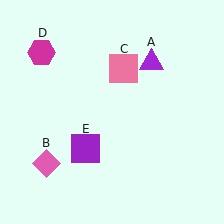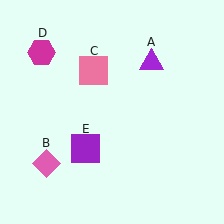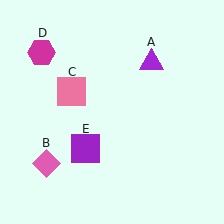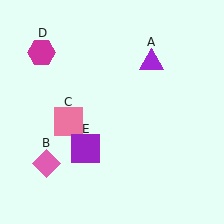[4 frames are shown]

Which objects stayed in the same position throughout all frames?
Purple triangle (object A) and pink diamond (object B) and magenta hexagon (object D) and purple square (object E) remained stationary.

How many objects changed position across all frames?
1 object changed position: pink square (object C).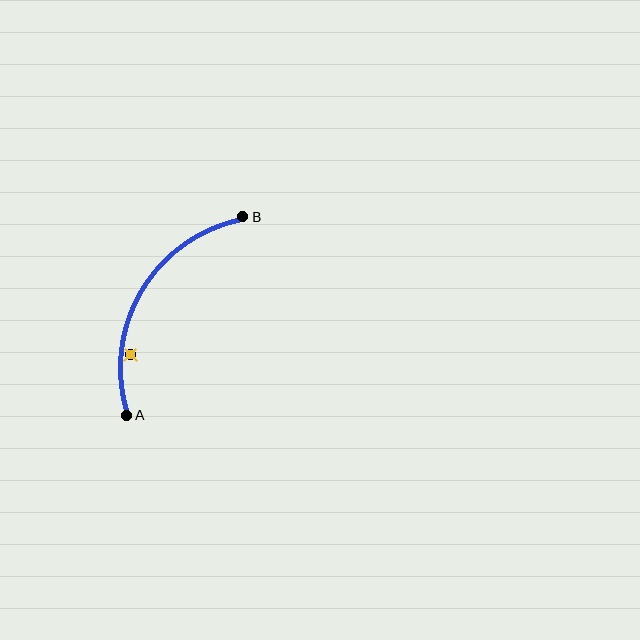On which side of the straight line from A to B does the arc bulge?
The arc bulges to the left of the straight line connecting A and B.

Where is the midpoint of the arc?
The arc midpoint is the point on the curve farthest from the straight line joining A and B. It sits to the left of that line.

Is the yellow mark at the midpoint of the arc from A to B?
No — the yellow mark does not lie on the arc at all. It sits slightly inside the curve.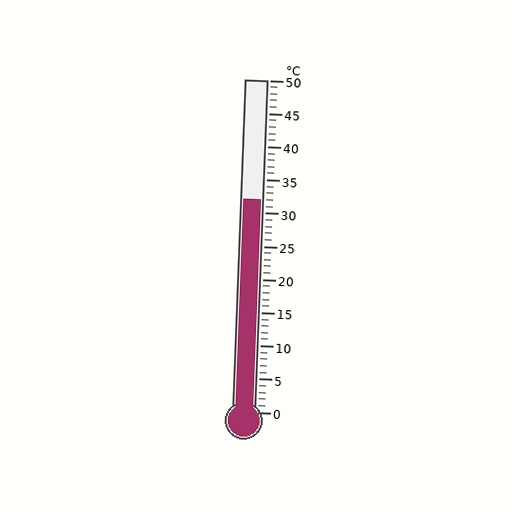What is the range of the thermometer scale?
The thermometer scale ranges from 0°C to 50°C.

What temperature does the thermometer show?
The thermometer shows approximately 32°C.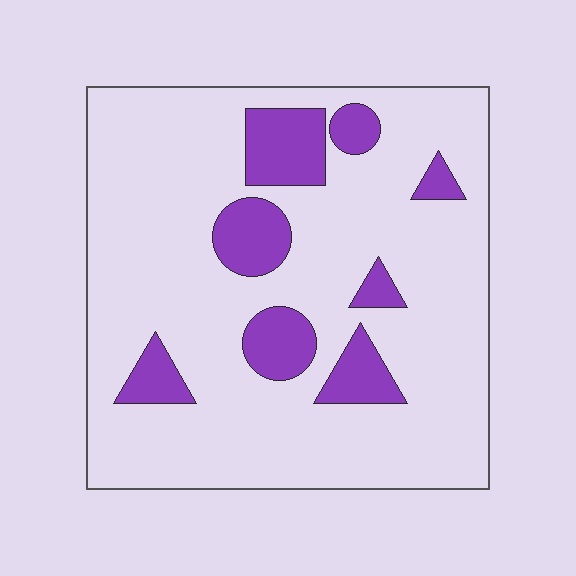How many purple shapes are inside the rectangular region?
8.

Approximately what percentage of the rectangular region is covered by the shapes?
Approximately 15%.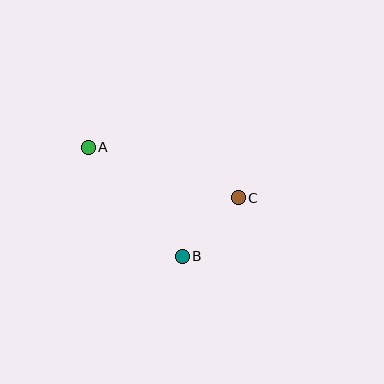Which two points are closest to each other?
Points B and C are closest to each other.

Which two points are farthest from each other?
Points A and C are farthest from each other.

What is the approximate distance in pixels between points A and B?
The distance between A and B is approximately 144 pixels.